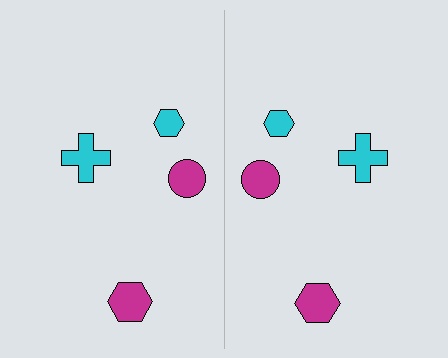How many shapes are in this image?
There are 8 shapes in this image.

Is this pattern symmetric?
Yes, this pattern has bilateral (reflection) symmetry.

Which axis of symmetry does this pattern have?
The pattern has a vertical axis of symmetry running through the center of the image.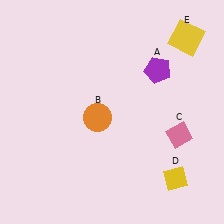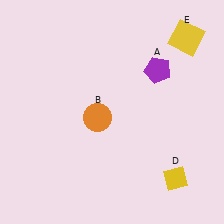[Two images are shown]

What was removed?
The pink diamond (C) was removed in Image 2.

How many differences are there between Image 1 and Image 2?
There is 1 difference between the two images.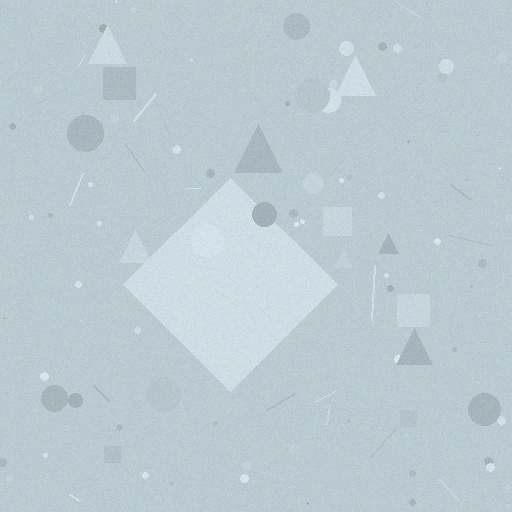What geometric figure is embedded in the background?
A diamond is embedded in the background.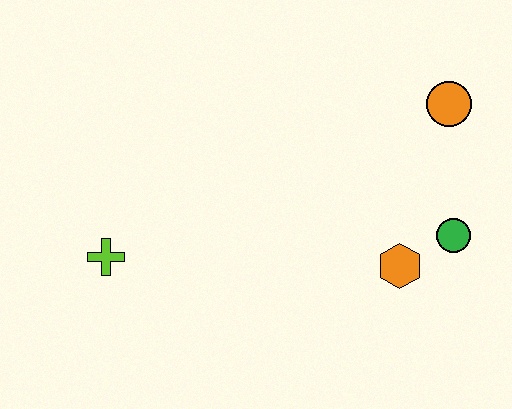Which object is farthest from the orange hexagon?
The lime cross is farthest from the orange hexagon.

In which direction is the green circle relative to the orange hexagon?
The green circle is to the right of the orange hexagon.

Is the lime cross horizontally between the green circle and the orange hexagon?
No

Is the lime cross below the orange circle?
Yes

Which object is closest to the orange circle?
The green circle is closest to the orange circle.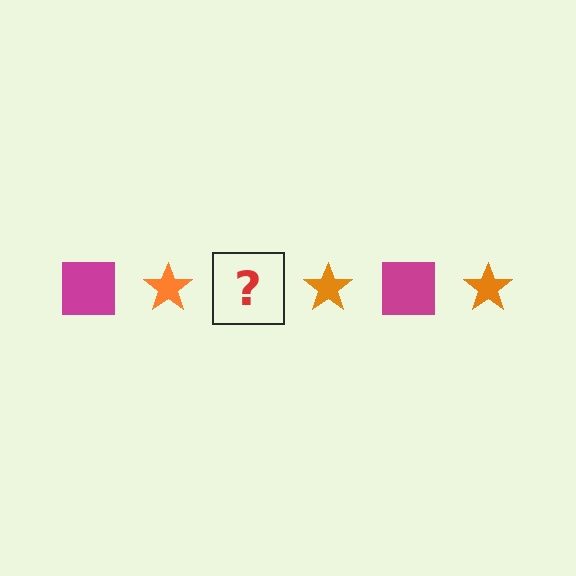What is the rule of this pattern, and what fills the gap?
The rule is that the pattern alternates between magenta square and orange star. The gap should be filled with a magenta square.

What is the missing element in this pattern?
The missing element is a magenta square.